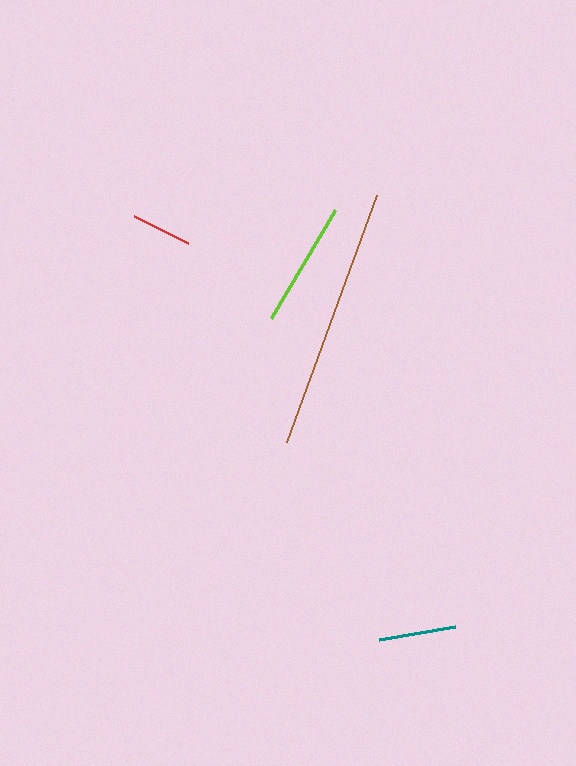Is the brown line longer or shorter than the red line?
The brown line is longer than the red line.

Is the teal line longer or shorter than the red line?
The teal line is longer than the red line.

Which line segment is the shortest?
The red line is the shortest at approximately 61 pixels.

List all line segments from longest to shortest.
From longest to shortest: brown, lime, teal, red.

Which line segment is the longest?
The brown line is the longest at approximately 263 pixels.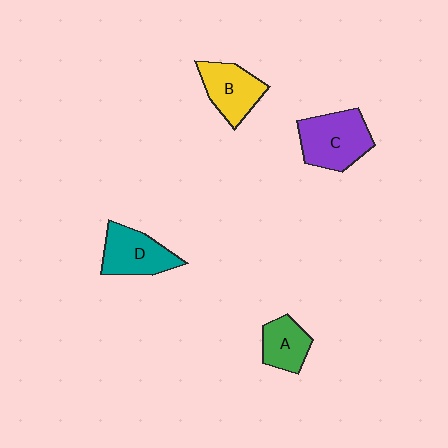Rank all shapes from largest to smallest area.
From largest to smallest: C (purple), D (teal), B (yellow), A (green).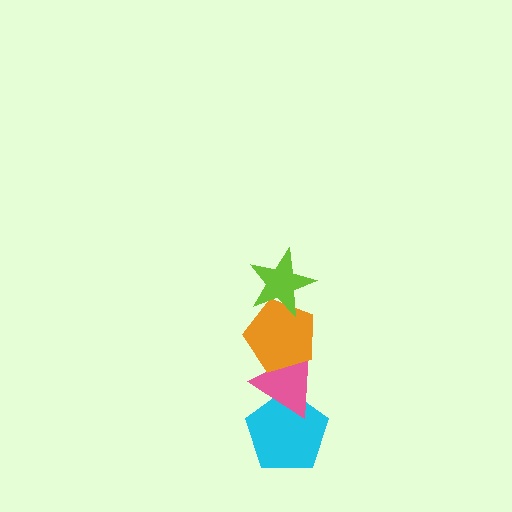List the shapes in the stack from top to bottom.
From top to bottom: the lime star, the orange pentagon, the pink triangle, the cyan pentagon.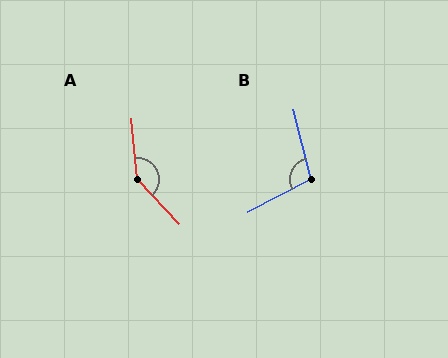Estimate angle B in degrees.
Approximately 104 degrees.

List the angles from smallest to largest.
B (104°), A (143°).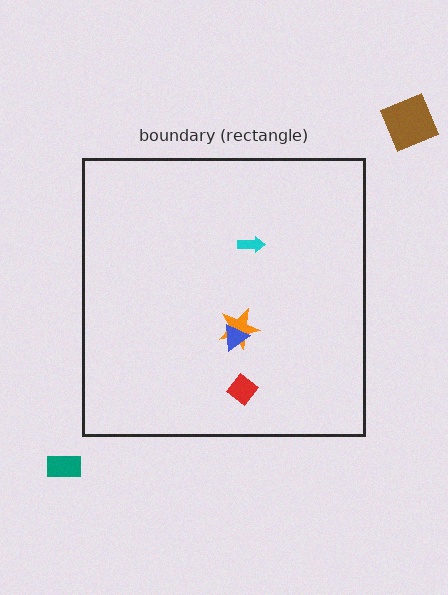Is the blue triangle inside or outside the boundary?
Inside.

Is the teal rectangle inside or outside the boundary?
Outside.